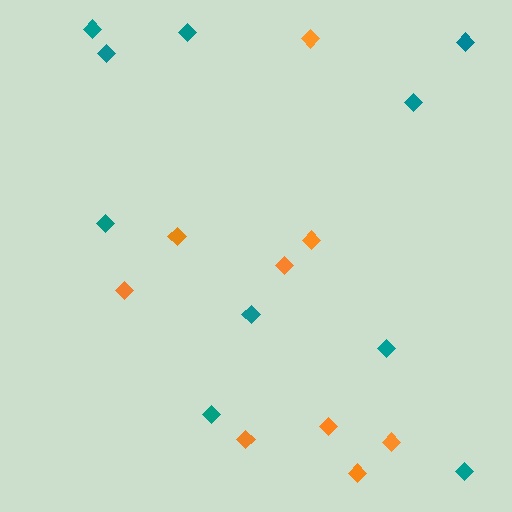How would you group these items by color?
There are 2 groups: one group of teal diamonds (10) and one group of orange diamonds (9).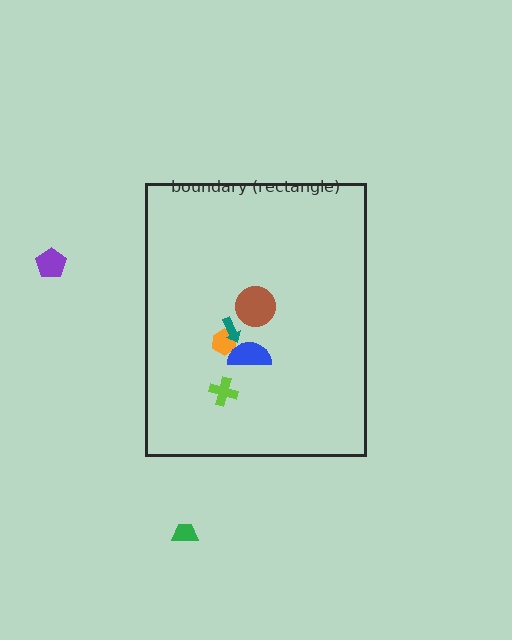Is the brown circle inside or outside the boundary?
Inside.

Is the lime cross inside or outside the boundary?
Inside.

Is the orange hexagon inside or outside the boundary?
Inside.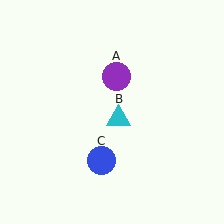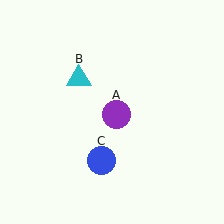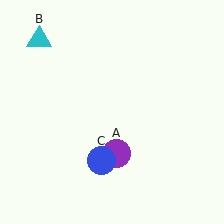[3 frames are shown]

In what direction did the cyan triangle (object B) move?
The cyan triangle (object B) moved up and to the left.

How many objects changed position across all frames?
2 objects changed position: purple circle (object A), cyan triangle (object B).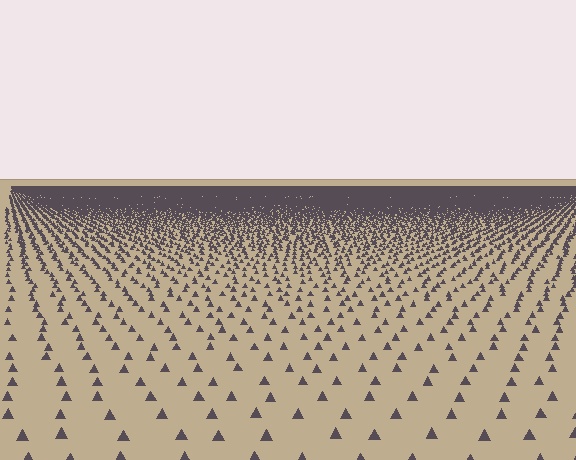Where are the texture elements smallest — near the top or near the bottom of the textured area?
Near the top.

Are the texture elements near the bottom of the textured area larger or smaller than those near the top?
Larger. Near the bottom, elements are closer to the viewer and appear at a bigger on-screen size.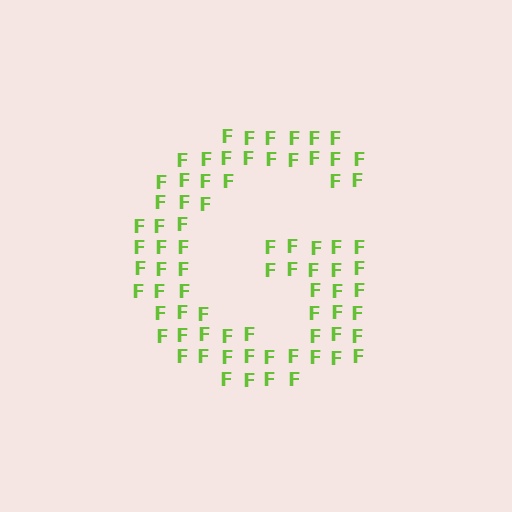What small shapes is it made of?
It is made of small letter F's.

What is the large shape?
The large shape is the letter G.